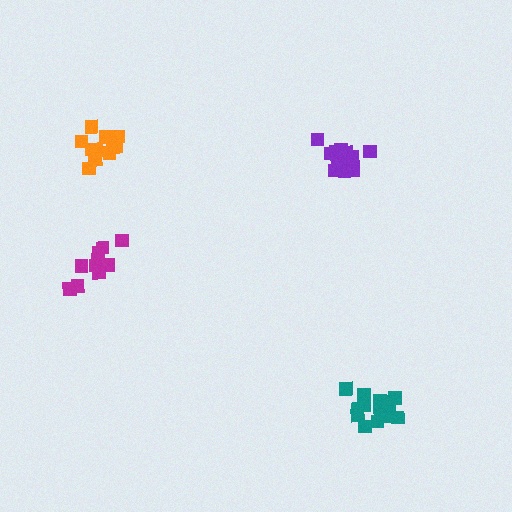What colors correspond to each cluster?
The clusters are colored: purple, magenta, teal, orange.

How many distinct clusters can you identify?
There are 4 distinct clusters.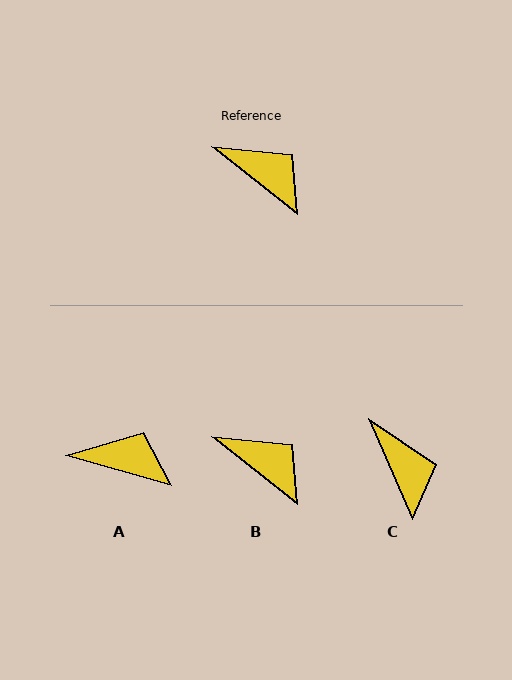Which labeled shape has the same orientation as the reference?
B.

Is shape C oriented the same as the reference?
No, it is off by about 29 degrees.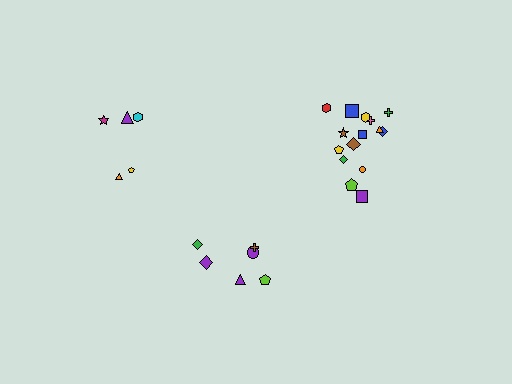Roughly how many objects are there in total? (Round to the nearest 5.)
Roughly 25 objects in total.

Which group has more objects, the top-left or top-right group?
The top-right group.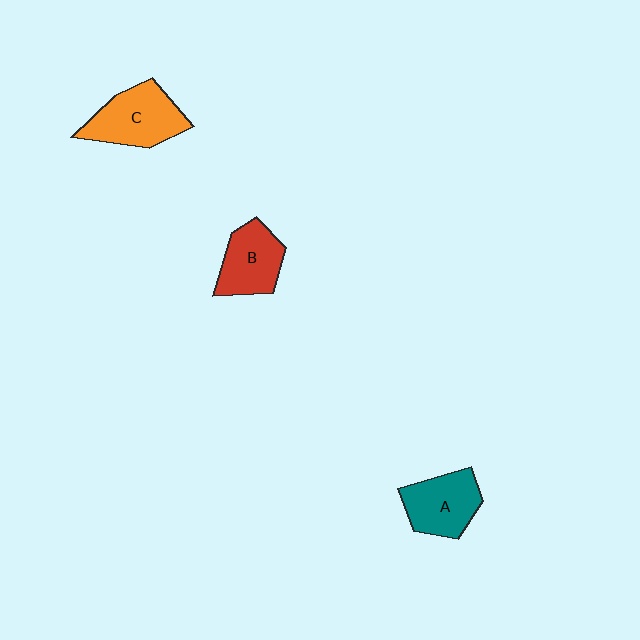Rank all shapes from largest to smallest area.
From largest to smallest: C (orange), A (teal), B (red).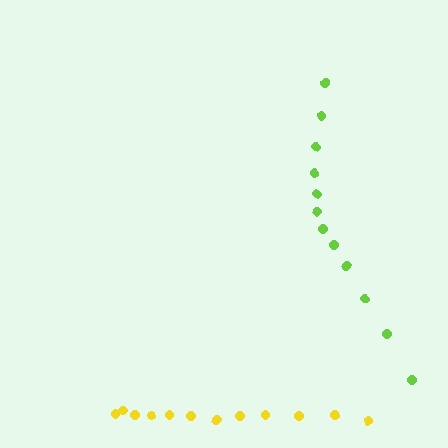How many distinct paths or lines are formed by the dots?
There are 2 distinct paths.